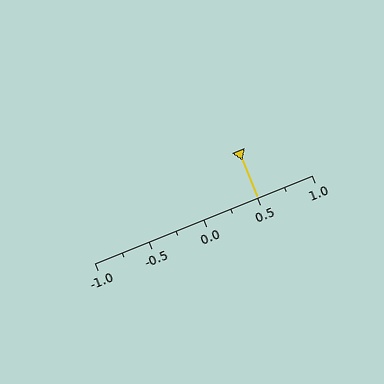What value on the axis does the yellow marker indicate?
The marker indicates approximately 0.5.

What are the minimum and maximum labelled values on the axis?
The axis runs from -1.0 to 1.0.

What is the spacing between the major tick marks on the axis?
The major ticks are spaced 0.5 apart.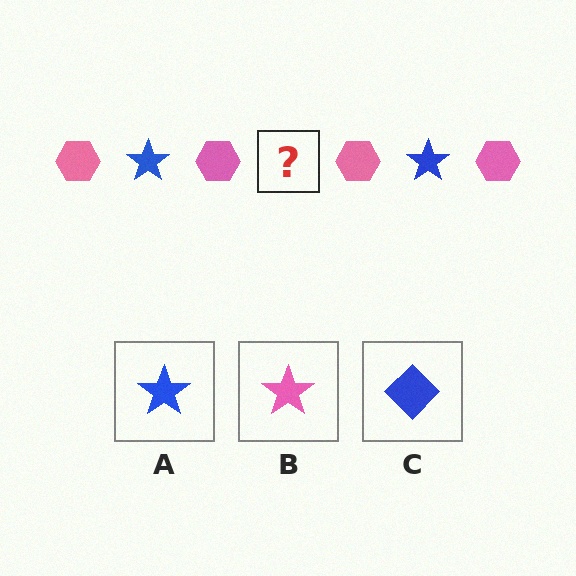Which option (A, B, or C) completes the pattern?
A.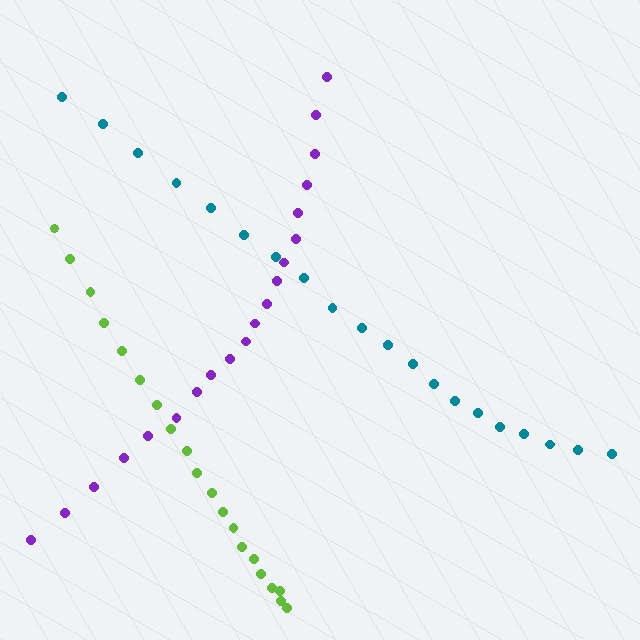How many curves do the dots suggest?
There are 3 distinct paths.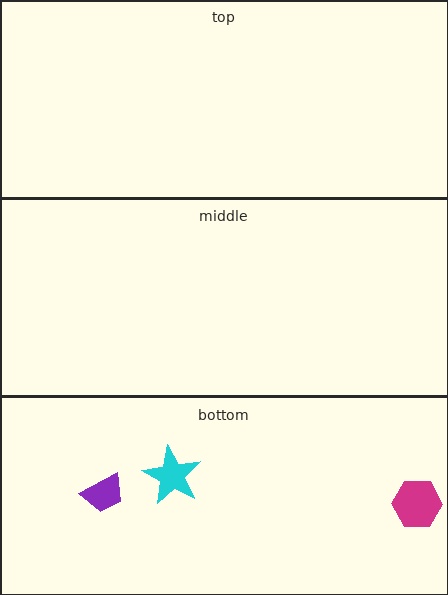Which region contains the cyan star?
The bottom region.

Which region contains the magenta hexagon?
The bottom region.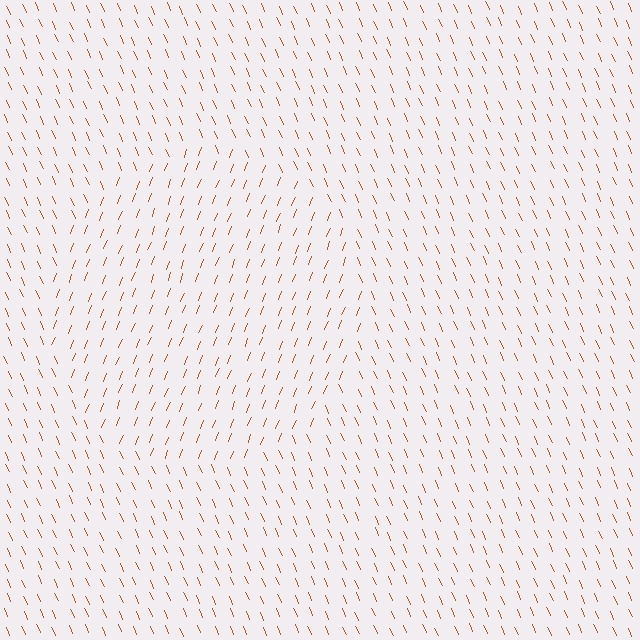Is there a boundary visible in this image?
Yes, there is a texture boundary formed by a change in line orientation.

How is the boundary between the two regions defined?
The boundary is defined purely by a change in line orientation (approximately 45 degrees difference). All lines are the same color and thickness.